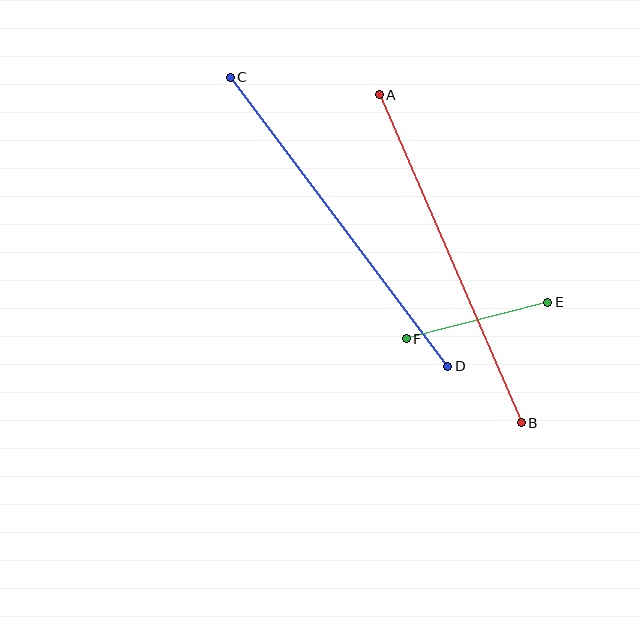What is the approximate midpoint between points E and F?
The midpoint is at approximately (477, 320) pixels.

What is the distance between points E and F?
The distance is approximately 146 pixels.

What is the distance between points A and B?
The distance is approximately 357 pixels.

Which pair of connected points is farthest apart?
Points C and D are farthest apart.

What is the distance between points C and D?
The distance is approximately 362 pixels.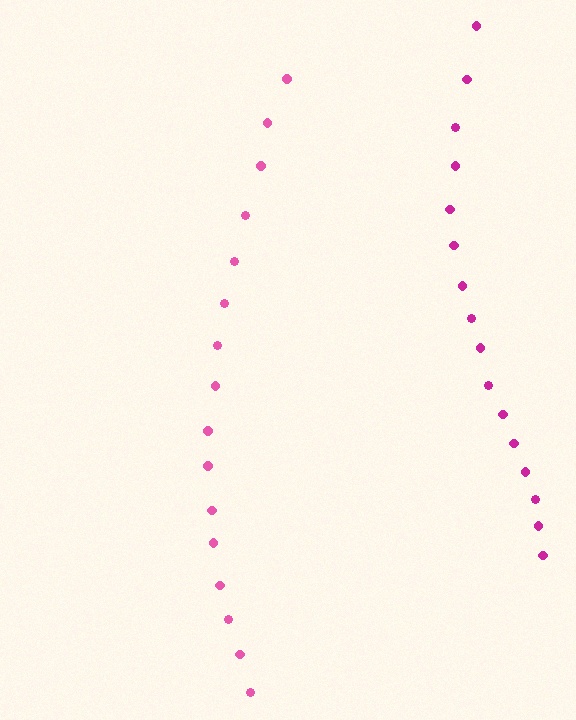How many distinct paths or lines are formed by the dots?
There are 2 distinct paths.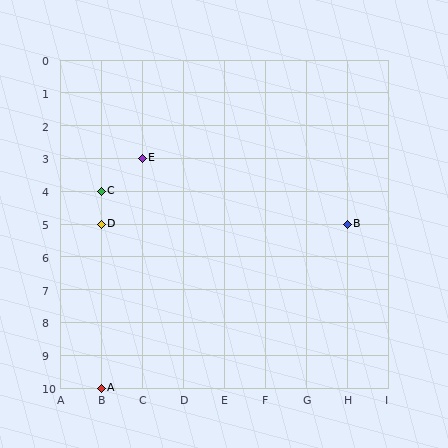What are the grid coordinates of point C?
Point C is at grid coordinates (B, 4).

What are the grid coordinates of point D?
Point D is at grid coordinates (B, 5).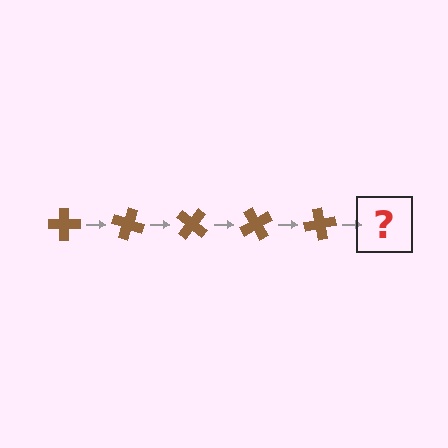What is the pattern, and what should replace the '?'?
The pattern is that the cross rotates 20 degrees each step. The '?' should be a brown cross rotated 100 degrees.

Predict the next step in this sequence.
The next step is a brown cross rotated 100 degrees.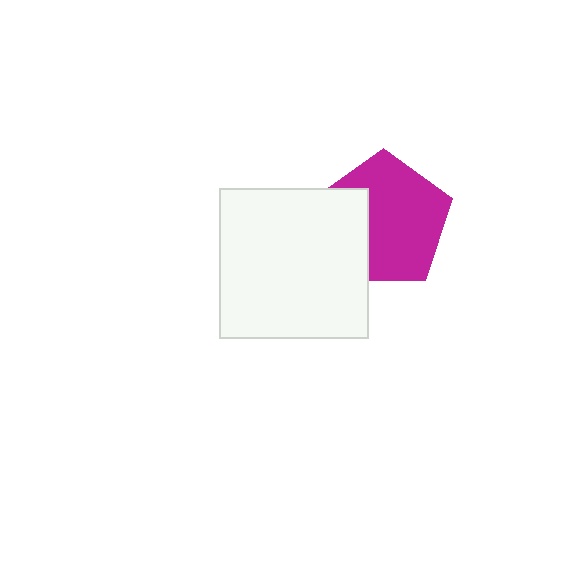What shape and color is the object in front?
The object in front is a white square.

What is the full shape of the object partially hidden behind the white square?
The partially hidden object is a magenta pentagon.